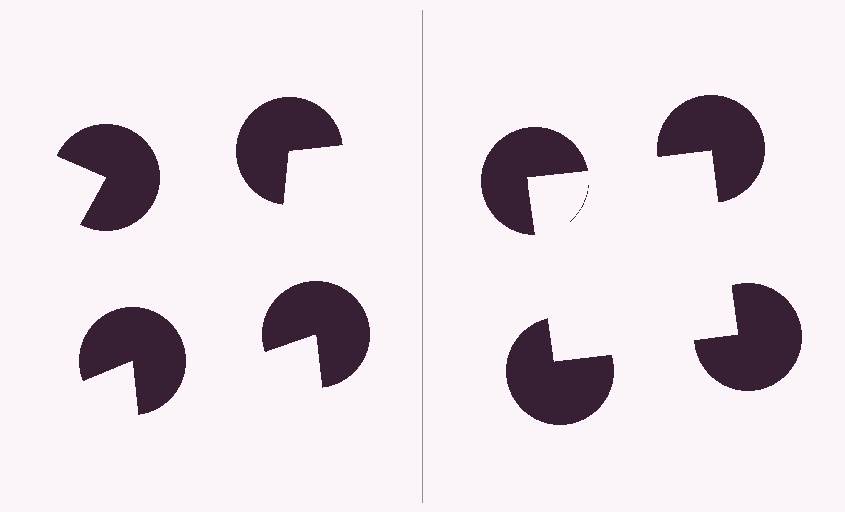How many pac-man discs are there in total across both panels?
8 — 4 on each side.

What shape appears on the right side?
An illusory square.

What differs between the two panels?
The pac-man discs are positioned identically on both sides; only the wedge orientations differ. On the right they align to a square; on the left they are misaligned.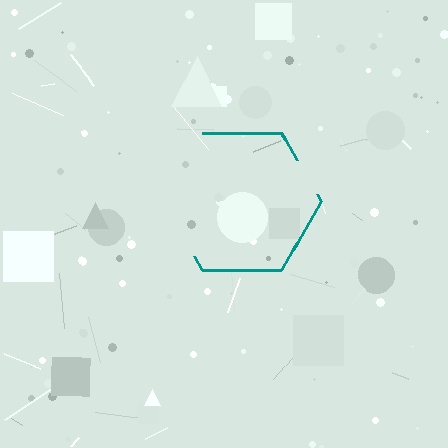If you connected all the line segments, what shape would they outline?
They would outline a hexagon.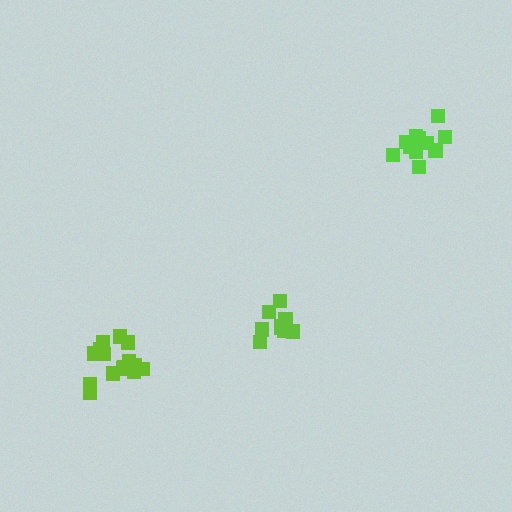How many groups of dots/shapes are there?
There are 3 groups.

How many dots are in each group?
Group 1: 13 dots, Group 2: 10 dots, Group 3: 15 dots (38 total).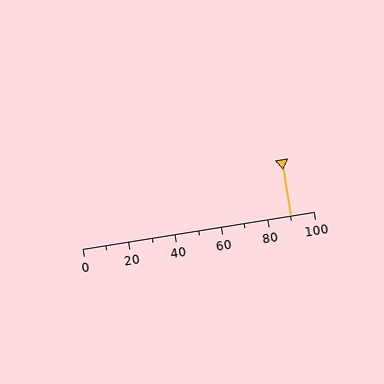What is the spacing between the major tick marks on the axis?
The major ticks are spaced 20 apart.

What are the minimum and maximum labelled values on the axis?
The axis runs from 0 to 100.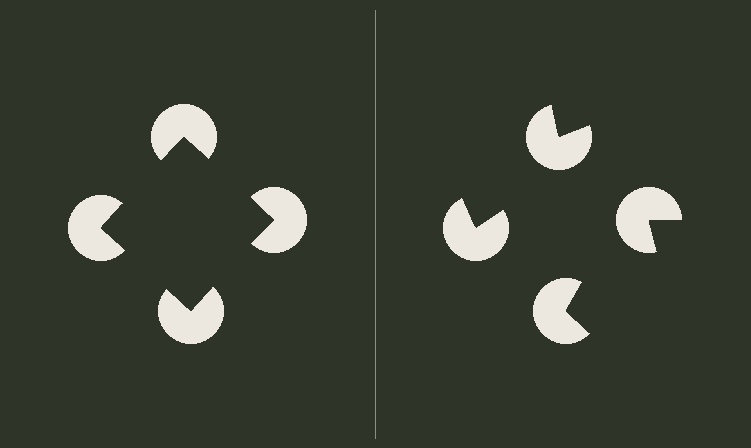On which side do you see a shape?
An illusory square appears on the left side. On the right side the wedge cuts are rotated, so no coherent shape forms.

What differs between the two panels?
The pac-man discs are positioned identically on both sides; only the wedge orientations differ. On the left they align to a square; on the right they are misaligned.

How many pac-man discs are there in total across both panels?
8 — 4 on each side.